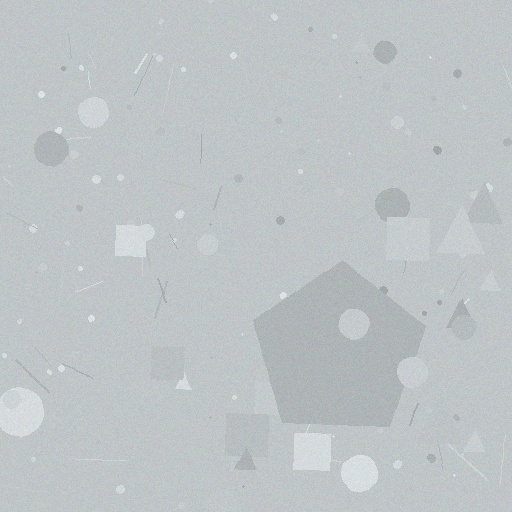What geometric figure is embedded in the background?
A pentagon is embedded in the background.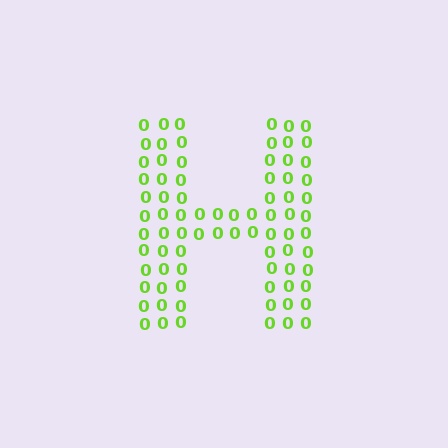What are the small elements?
The small elements are digit 0's.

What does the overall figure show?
The overall figure shows the letter H.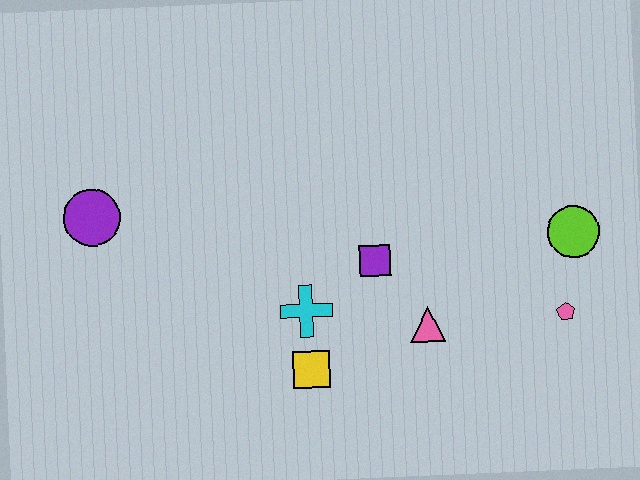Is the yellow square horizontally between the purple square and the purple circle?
Yes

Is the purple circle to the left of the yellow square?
Yes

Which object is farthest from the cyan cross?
The lime circle is farthest from the cyan cross.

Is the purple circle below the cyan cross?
No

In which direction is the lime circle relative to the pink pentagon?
The lime circle is above the pink pentagon.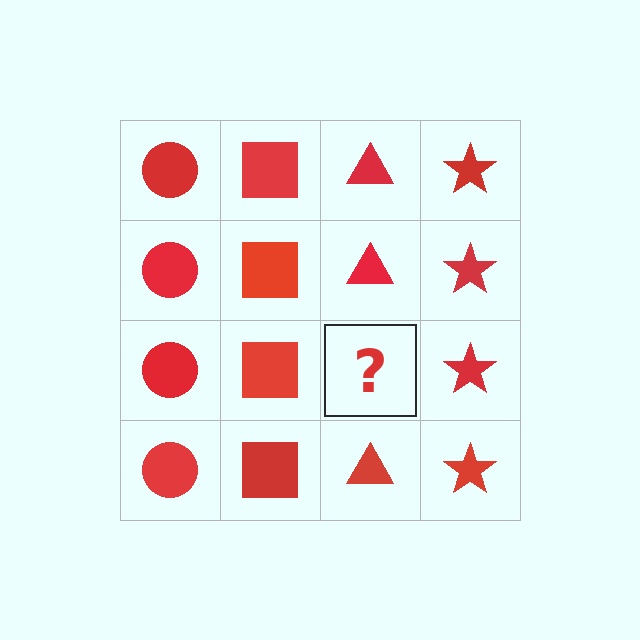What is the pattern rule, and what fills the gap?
The rule is that each column has a consistent shape. The gap should be filled with a red triangle.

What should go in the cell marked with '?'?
The missing cell should contain a red triangle.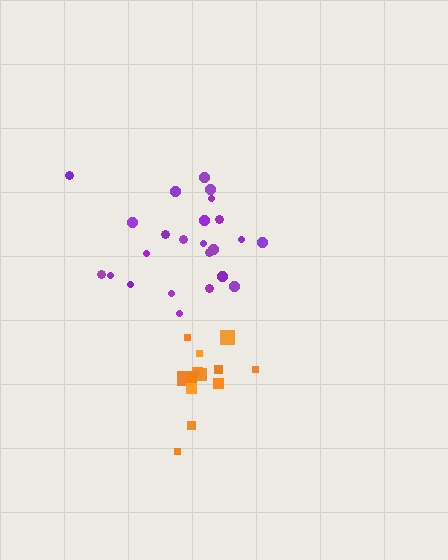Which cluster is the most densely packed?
Orange.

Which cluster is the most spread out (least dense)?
Purple.